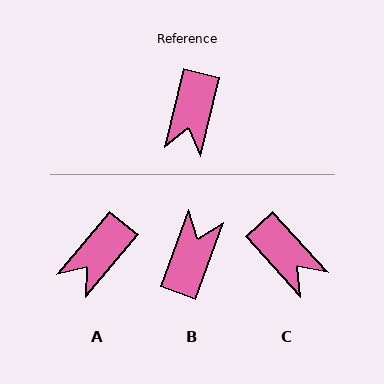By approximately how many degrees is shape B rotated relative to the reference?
Approximately 174 degrees counter-clockwise.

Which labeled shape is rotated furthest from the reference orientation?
B, about 174 degrees away.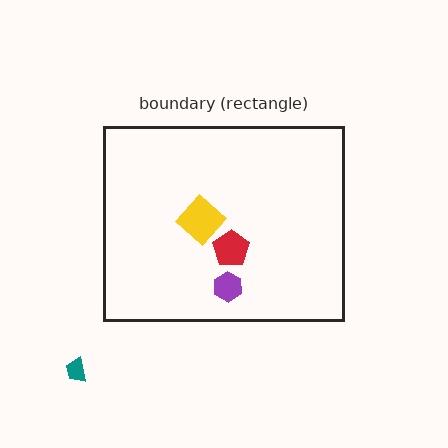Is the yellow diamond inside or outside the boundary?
Inside.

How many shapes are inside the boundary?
3 inside, 1 outside.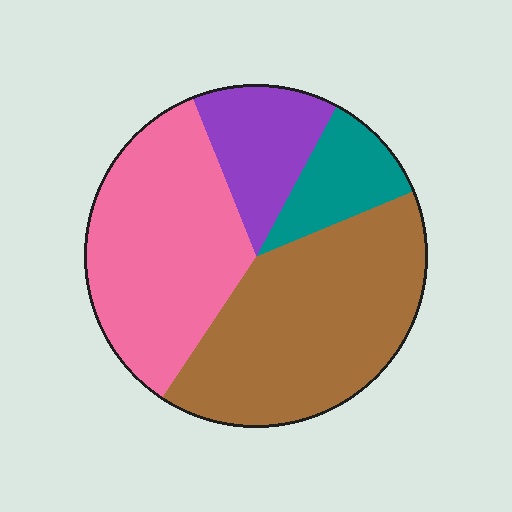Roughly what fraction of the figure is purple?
Purple takes up about one eighth (1/8) of the figure.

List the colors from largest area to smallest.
From largest to smallest: brown, pink, purple, teal.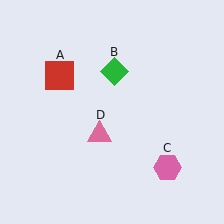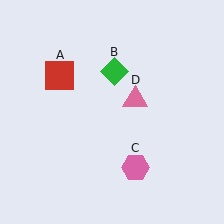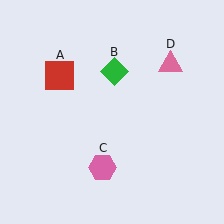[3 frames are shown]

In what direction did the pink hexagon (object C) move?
The pink hexagon (object C) moved left.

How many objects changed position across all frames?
2 objects changed position: pink hexagon (object C), pink triangle (object D).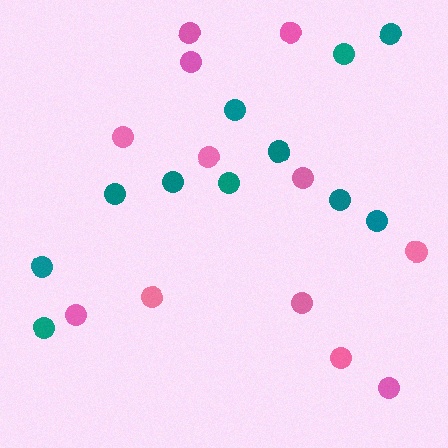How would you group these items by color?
There are 2 groups: one group of teal circles (11) and one group of pink circles (12).